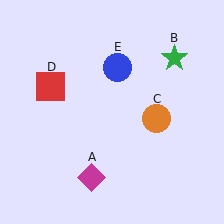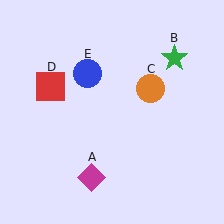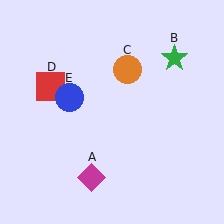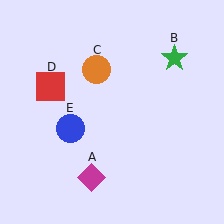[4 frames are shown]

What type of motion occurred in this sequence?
The orange circle (object C), blue circle (object E) rotated counterclockwise around the center of the scene.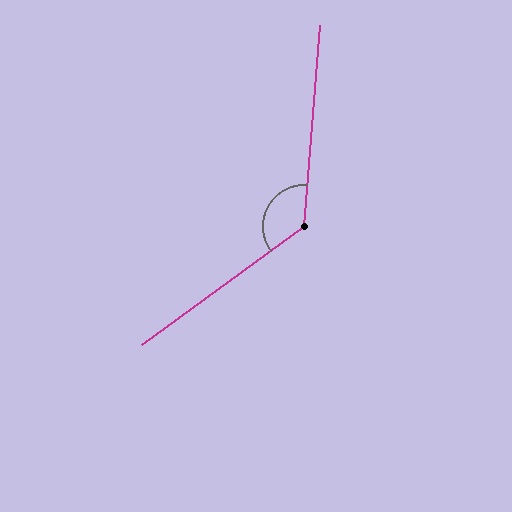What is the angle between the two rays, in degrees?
Approximately 131 degrees.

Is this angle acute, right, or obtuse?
It is obtuse.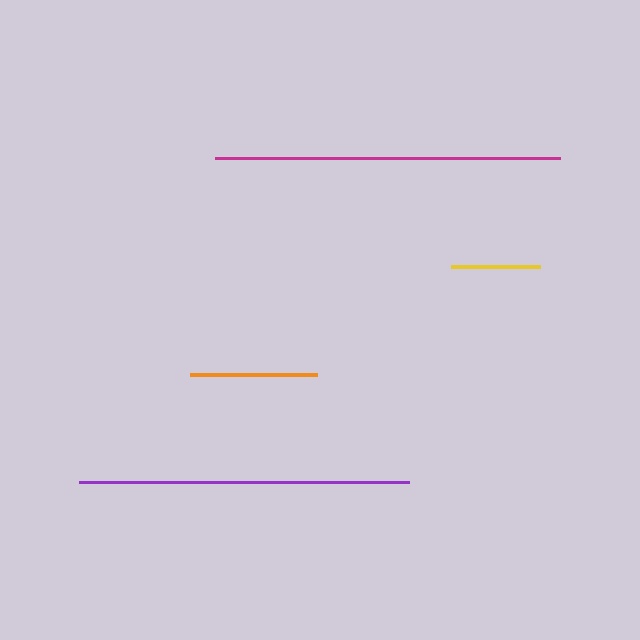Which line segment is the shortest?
The yellow line is the shortest at approximately 89 pixels.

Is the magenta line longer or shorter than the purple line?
The magenta line is longer than the purple line.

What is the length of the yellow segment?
The yellow segment is approximately 89 pixels long.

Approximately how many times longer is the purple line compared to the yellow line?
The purple line is approximately 3.7 times the length of the yellow line.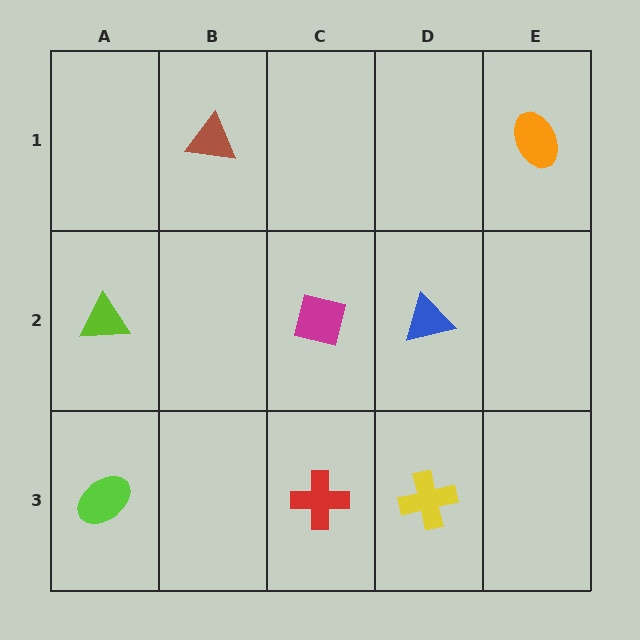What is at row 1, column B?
A brown triangle.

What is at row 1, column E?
An orange ellipse.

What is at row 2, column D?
A blue triangle.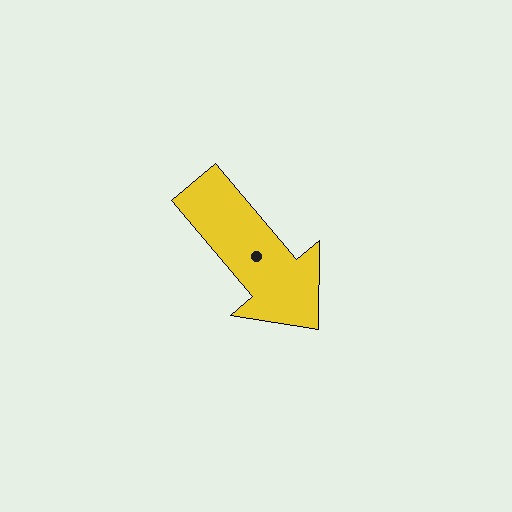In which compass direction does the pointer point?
Southeast.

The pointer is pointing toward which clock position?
Roughly 5 o'clock.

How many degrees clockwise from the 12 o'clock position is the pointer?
Approximately 140 degrees.